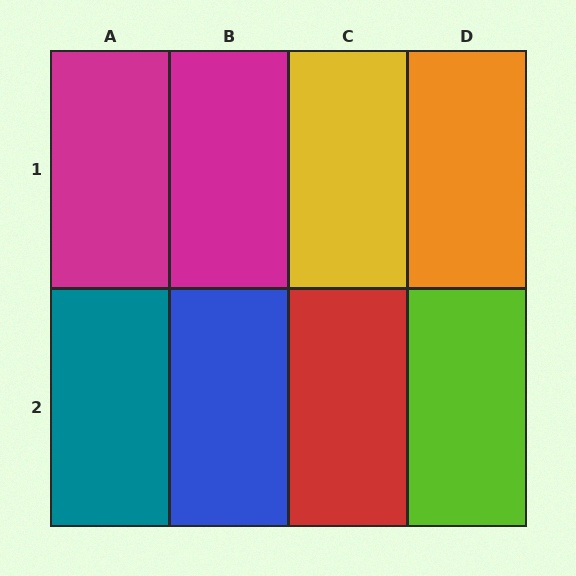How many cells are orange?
1 cell is orange.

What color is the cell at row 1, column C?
Yellow.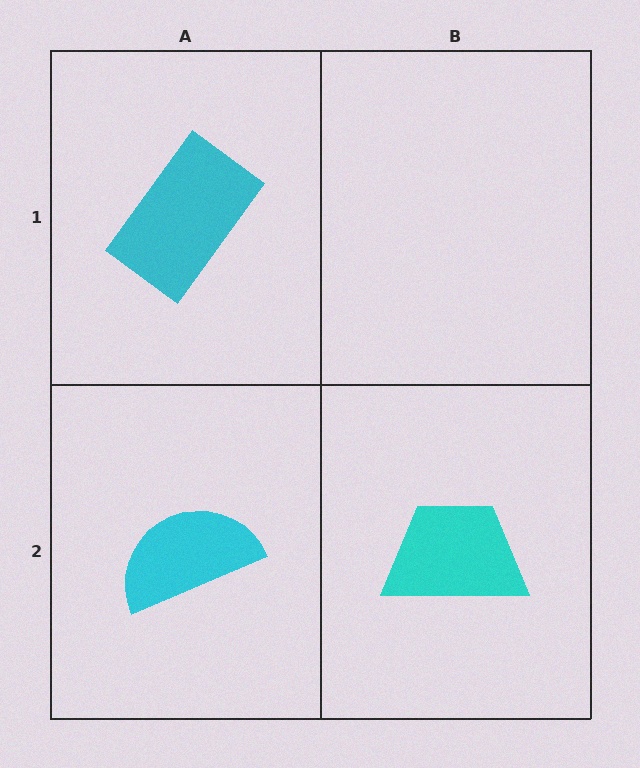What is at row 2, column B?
A cyan trapezoid.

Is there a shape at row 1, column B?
No, that cell is empty.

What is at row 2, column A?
A cyan semicircle.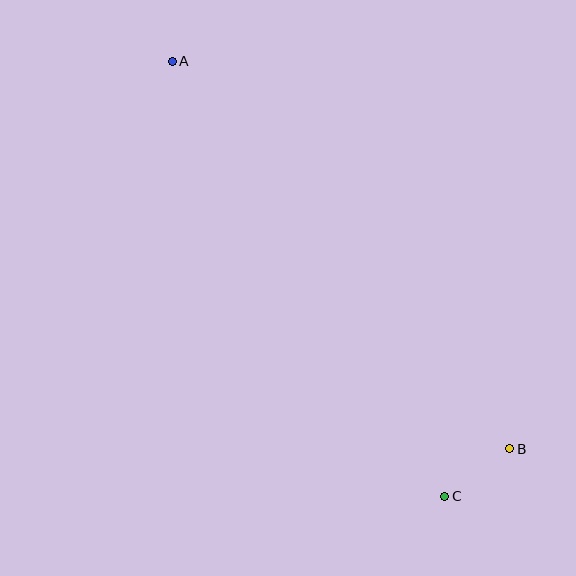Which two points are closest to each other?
Points B and C are closest to each other.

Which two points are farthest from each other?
Points A and B are farthest from each other.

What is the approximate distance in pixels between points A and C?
The distance between A and C is approximately 513 pixels.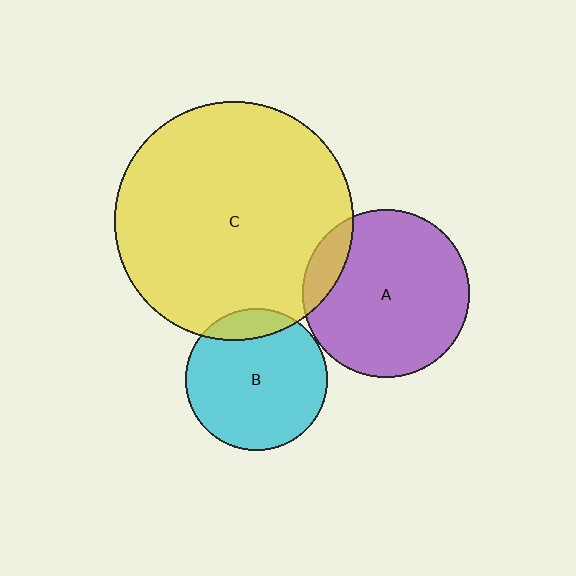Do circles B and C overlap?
Yes.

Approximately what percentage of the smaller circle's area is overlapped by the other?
Approximately 15%.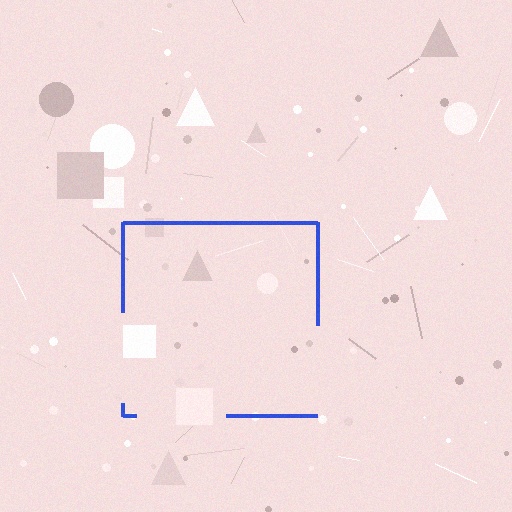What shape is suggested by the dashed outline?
The dashed outline suggests a square.